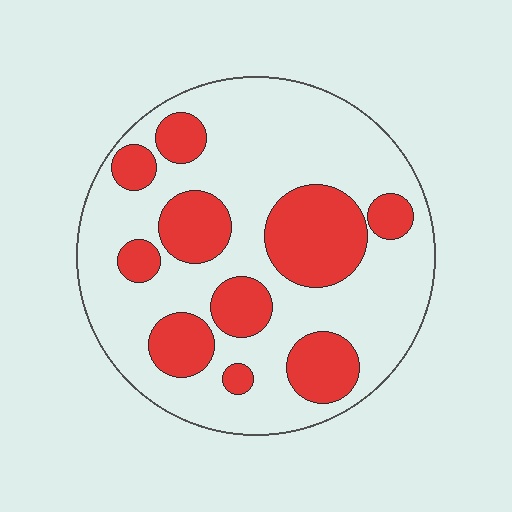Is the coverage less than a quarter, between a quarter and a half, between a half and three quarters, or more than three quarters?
Between a quarter and a half.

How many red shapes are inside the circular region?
10.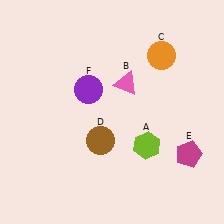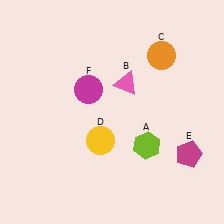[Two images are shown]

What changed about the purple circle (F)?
In Image 1, F is purple. In Image 2, it changed to magenta.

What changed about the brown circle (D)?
In Image 1, D is brown. In Image 2, it changed to yellow.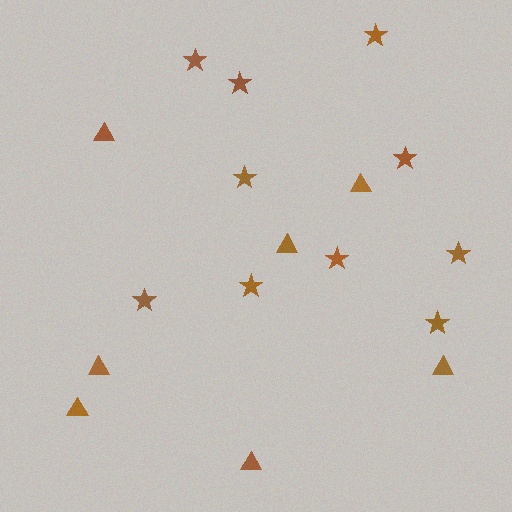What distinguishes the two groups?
There are 2 groups: one group of triangles (7) and one group of stars (10).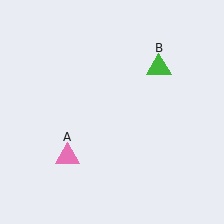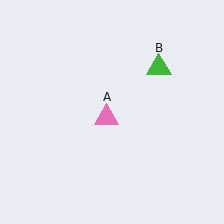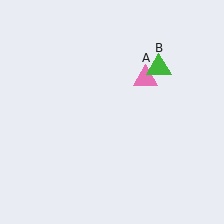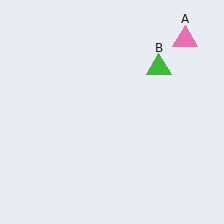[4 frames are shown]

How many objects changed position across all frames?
1 object changed position: pink triangle (object A).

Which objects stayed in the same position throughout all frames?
Green triangle (object B) remained stationary.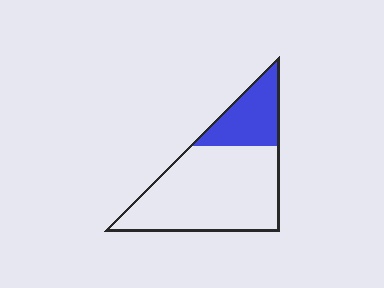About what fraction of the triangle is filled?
About one quarter (1/4).